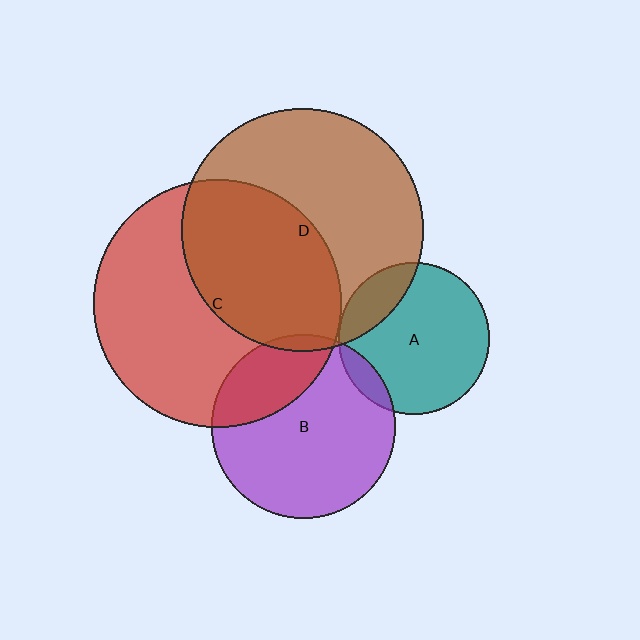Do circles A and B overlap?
Yes.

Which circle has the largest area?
Circle C (red).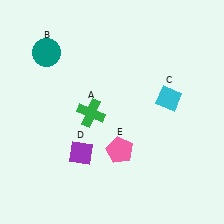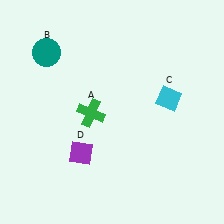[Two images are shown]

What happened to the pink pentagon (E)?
The pink pentagon (E) was removed in Image 2. It was in the bottom-right area of Image 1.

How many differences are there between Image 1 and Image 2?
There is 1 difference between the two images.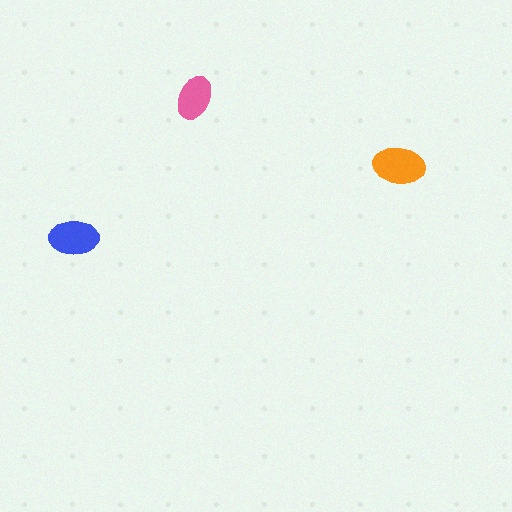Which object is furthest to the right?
The orange ellipse is rightmost.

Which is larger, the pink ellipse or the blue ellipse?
The blue one.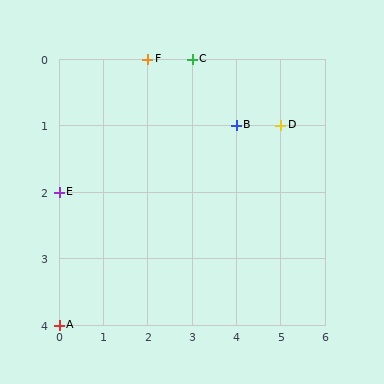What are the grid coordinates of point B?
Point B is at grid coordinates (4, 1).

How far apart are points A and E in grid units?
Points A and E are 2 rows apart.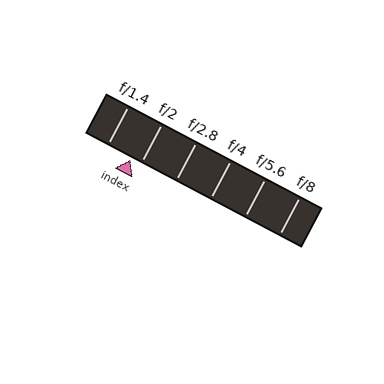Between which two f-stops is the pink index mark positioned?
The index mark is between f/1.4 and f/2.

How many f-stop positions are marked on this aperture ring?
There are 6 f-stop positions marked.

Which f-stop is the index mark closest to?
The index mark is closest to f/2.